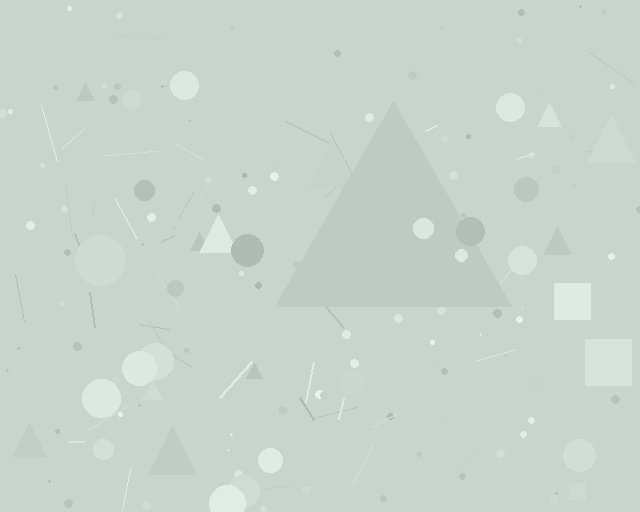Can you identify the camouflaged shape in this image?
The camouflaged shape is a triangle.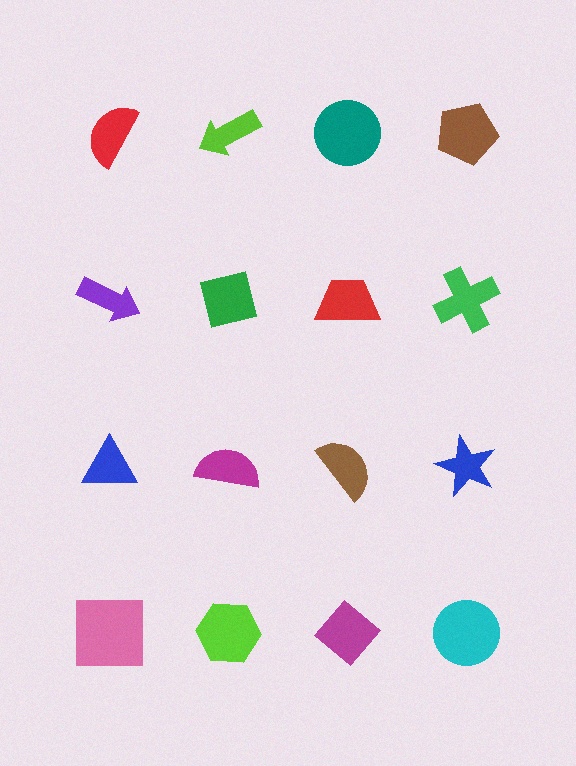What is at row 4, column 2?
A lime hexagon.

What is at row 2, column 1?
A purple arrow.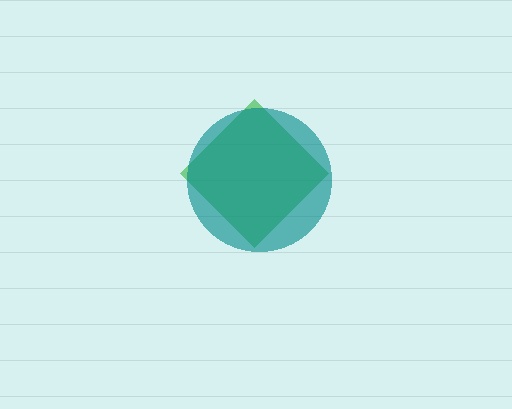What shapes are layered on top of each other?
The layered shapes are: a green diamond, a teal circle.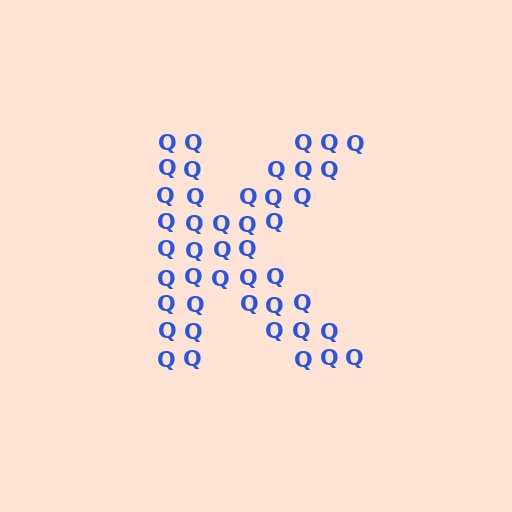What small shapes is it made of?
It is made of small letter Q's.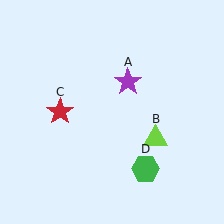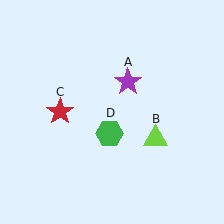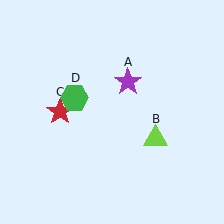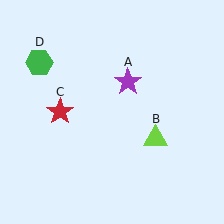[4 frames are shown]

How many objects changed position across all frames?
1 object changed position: green hexagon (object D).